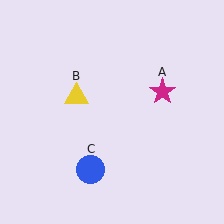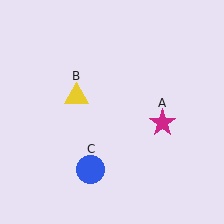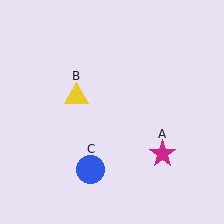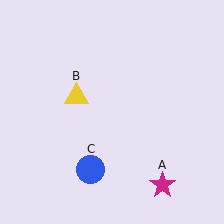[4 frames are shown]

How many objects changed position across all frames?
1 object changed position: magenta star (object A).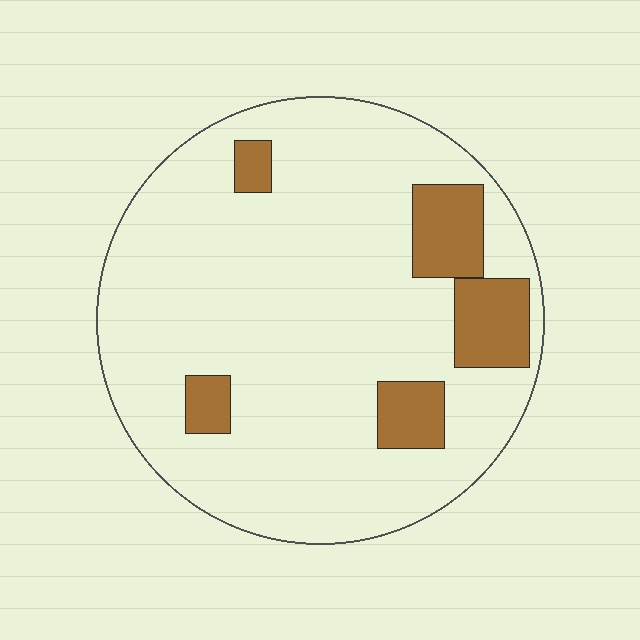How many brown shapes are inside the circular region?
5.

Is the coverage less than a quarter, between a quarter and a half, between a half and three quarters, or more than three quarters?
Less than a quarter.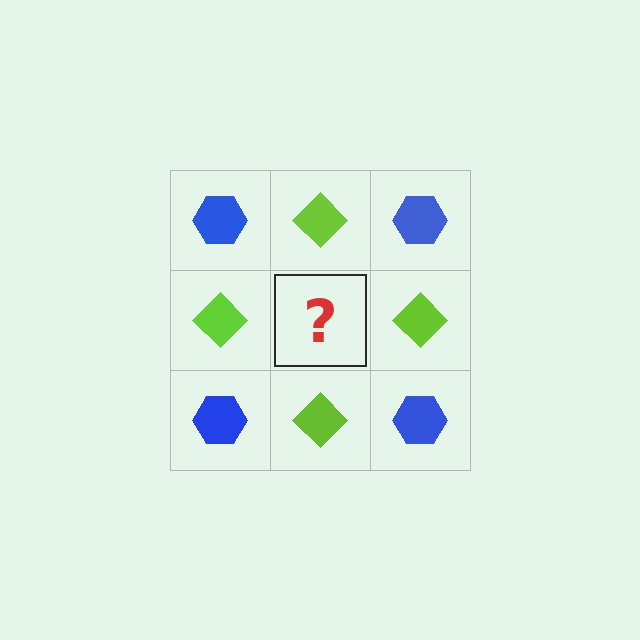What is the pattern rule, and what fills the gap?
The rule is that it alternates blue hexagon and lime diamond in a checkerboard pattern. The gap should be filled with a blue hexagon.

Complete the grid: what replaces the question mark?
The question mark should be replaced with a blue hexagon.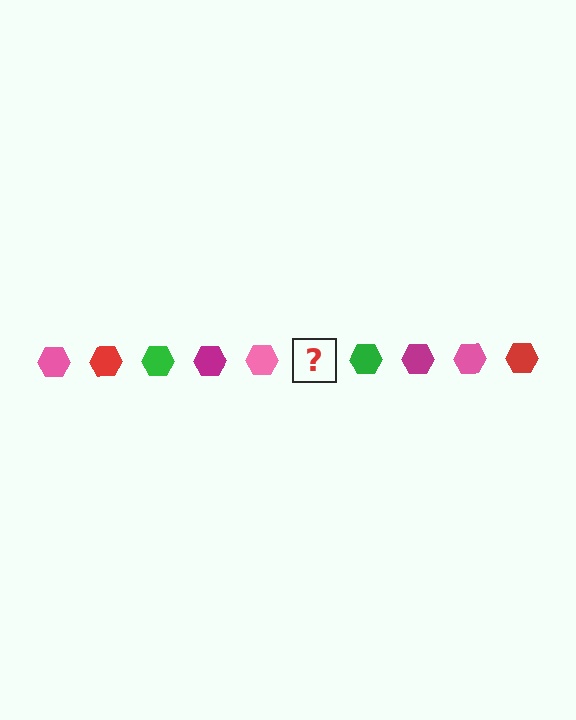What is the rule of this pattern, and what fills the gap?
The rule is that the pattern cycles through pink, red, green, magenta hexagons. The gap should be filled with a red hexagon.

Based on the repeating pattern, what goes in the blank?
The blank should be a red hexagon.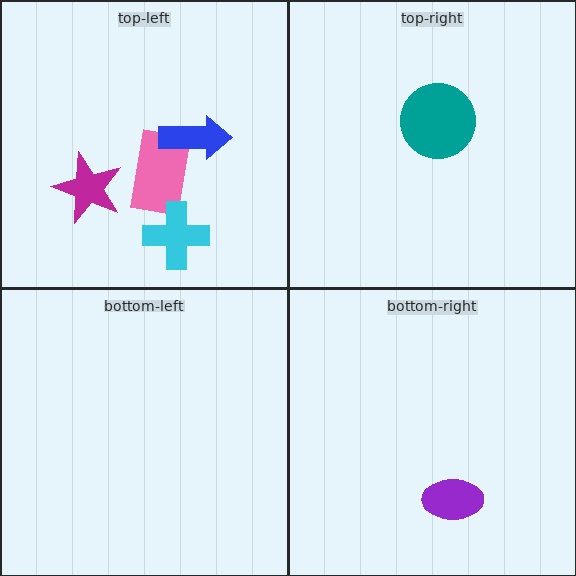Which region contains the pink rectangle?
The top-left region.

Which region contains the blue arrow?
The top-left region.